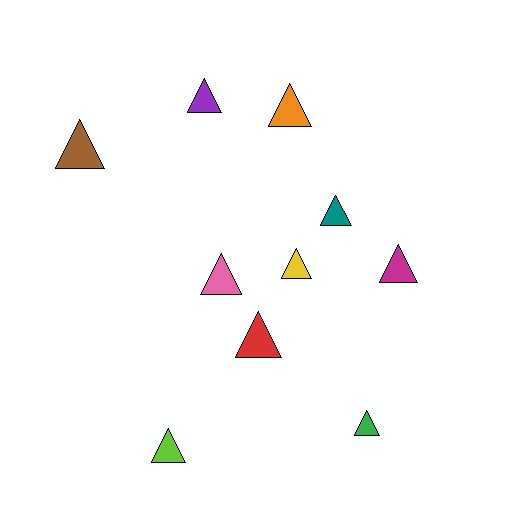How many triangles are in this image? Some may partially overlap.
There are 10 triangles.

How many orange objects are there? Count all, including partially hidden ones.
There is 1 orange object.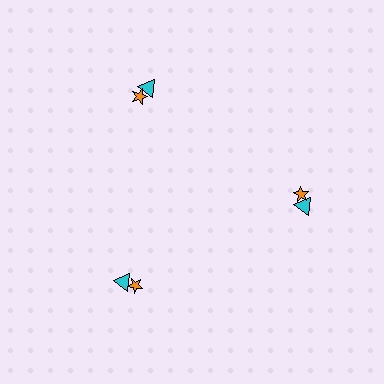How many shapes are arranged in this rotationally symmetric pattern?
There are 6 shapes, arranged in 3 groups of 2.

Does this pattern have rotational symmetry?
Yes, this pattern has 3-fold rotational symmetry. It looks the same after rotating 120 degrees around the center.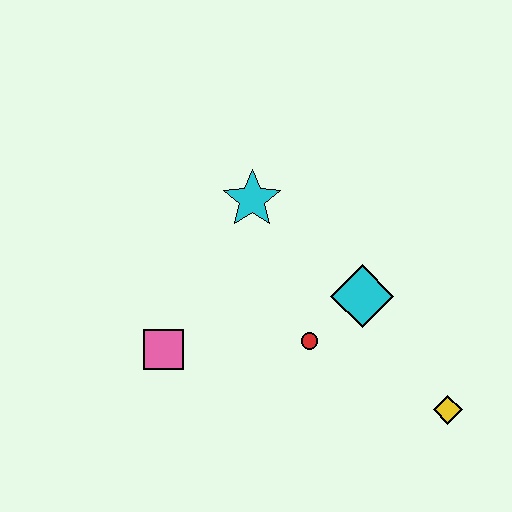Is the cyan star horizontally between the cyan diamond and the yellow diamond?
No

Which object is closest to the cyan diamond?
The red circle is closest to the cyan diamond.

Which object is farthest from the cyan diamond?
The pink square is farthest from the cyan diamond.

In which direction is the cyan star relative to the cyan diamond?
The cyan star is to the left of the cyan diamond.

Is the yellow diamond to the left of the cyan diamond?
No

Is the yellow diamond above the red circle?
No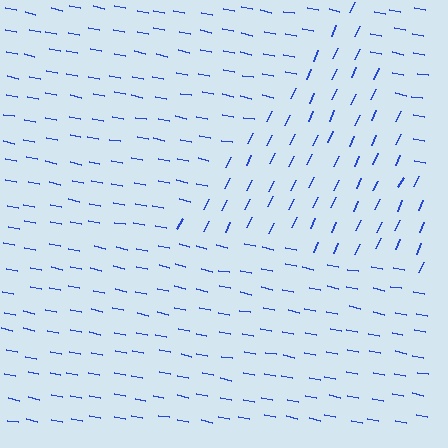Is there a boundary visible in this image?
Yes, there is a texture boundary formed by a change in line orientation.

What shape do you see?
I see a triangle.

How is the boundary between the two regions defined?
The boundary is defined purely by a change in line orientation (approximately 76 degrees difference). All lines are the same color and thickness.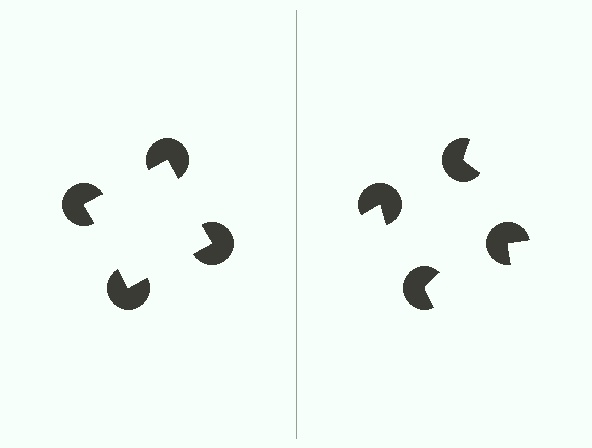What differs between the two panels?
The pac-man discs are positioned identically on both sides; only the wedge orientations differ. On the left they align to a square; on the right they are misaligned.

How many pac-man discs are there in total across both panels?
8 — 4 on each side.